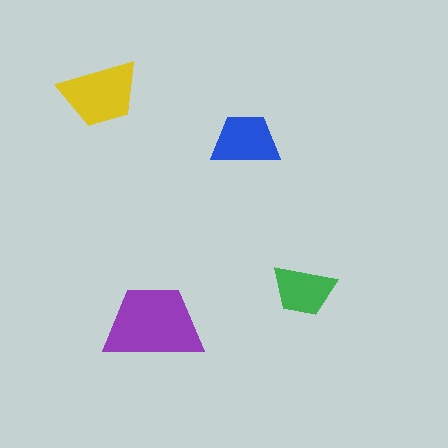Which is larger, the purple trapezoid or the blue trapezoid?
The purple one.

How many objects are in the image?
There are 4 objects in the image.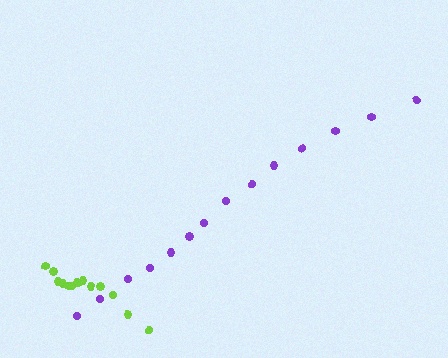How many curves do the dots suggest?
There are 2 distinct paths.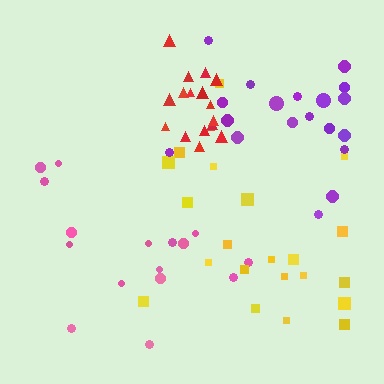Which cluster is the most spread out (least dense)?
Purple.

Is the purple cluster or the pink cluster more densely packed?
Pink.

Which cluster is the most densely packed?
Red.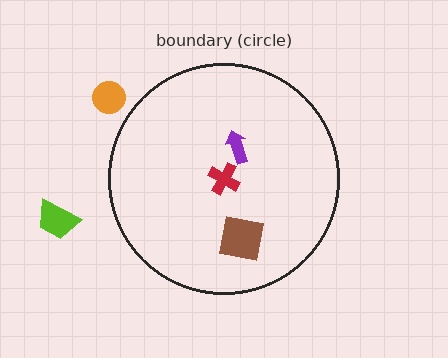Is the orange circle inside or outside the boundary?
Outside.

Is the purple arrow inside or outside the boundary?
Inside.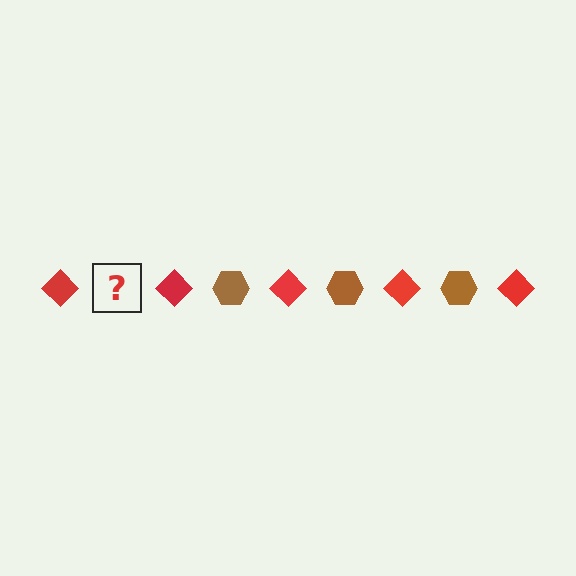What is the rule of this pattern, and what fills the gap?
The rule is that the pattern alternates between red diamond and brown hexagon. The gap should be filled with a brown hexagon.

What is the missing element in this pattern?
The missing element is a brown hexagon.